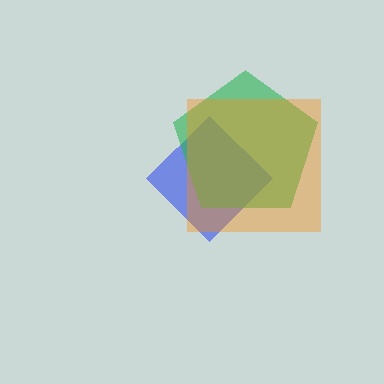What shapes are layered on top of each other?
The layered shapes are: a blue diamond, a green pentagon, an orange square.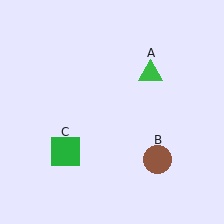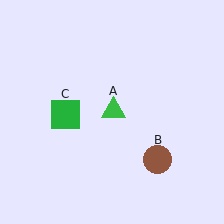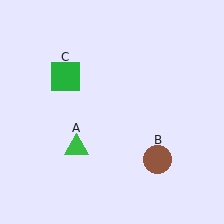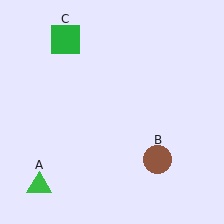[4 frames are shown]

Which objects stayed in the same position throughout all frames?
Brown circle (object B) remained stationary.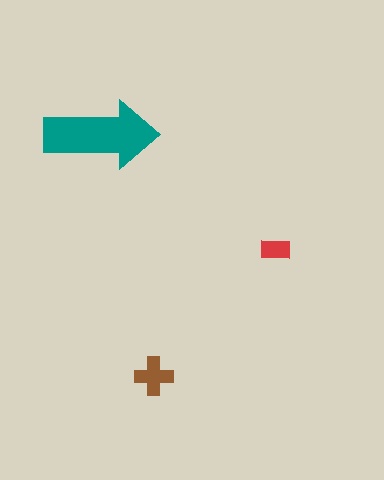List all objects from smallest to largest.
The red rectangle, the brown cross, the teal arrow.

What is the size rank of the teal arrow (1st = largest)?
1st.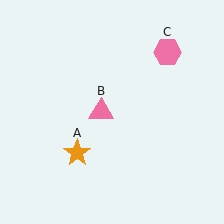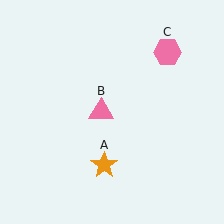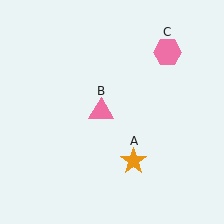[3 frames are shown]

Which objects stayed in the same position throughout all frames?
Pink triangle (object B) and pink hexagon (object C) remained stationary.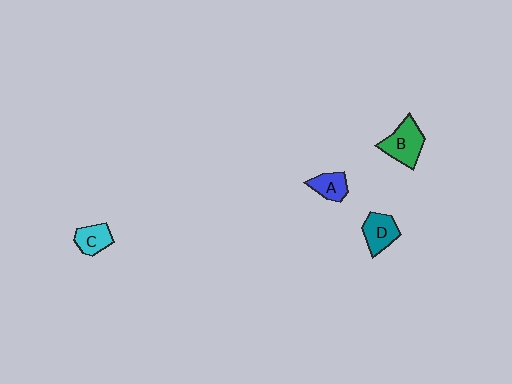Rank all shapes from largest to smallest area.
From largest to smallest: B (green), D (teal), C (cyan), A (blue).